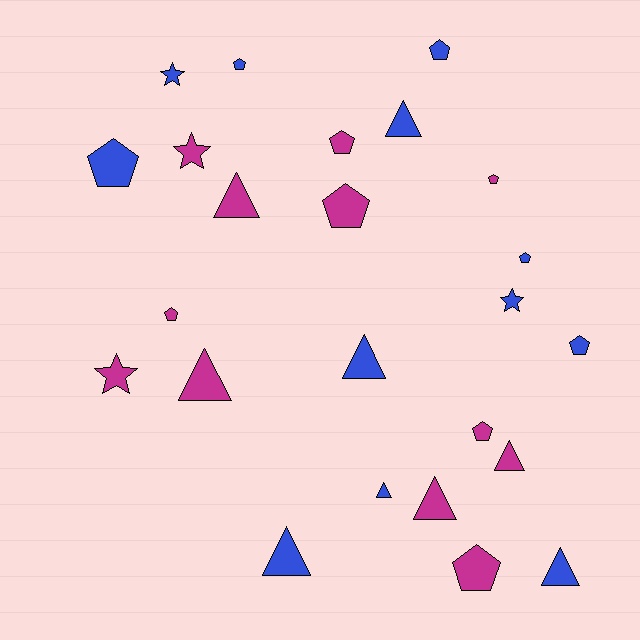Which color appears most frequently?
Blue, with 12 objects.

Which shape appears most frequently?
Pentagon, with 11 objects.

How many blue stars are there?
There are 2 blue stars.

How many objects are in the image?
There are 24 objects.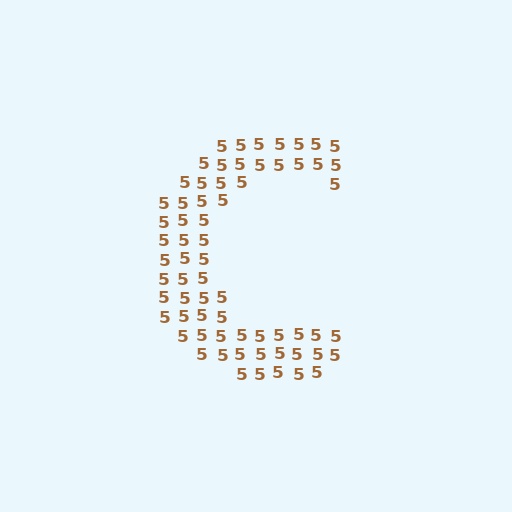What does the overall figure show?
The overall figure shows the letter C.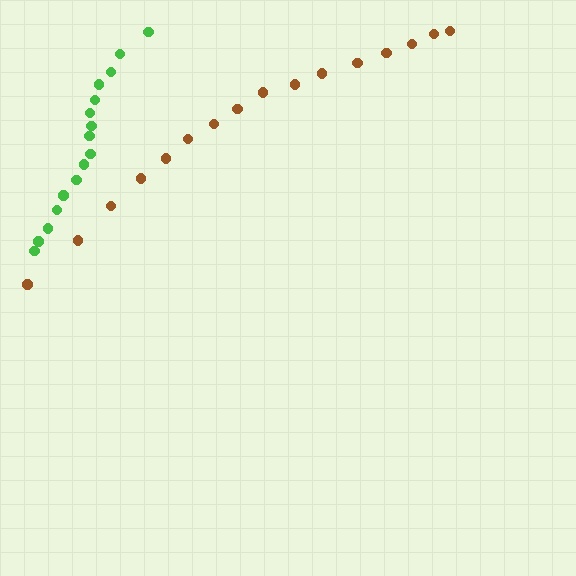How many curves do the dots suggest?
There are 2 distinct paths.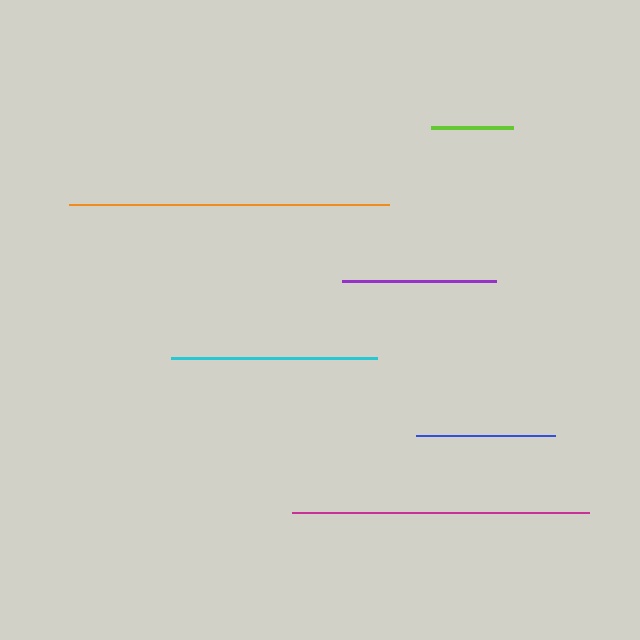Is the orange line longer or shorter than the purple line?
The orange line is longer than the purple line.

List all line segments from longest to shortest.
From longest to shortest: orange, magenta, cyan, purple, blue, lime.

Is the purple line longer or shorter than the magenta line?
The magenta line is longer than the purple line.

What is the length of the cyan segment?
The cyan segment is approximately 205 pixels long.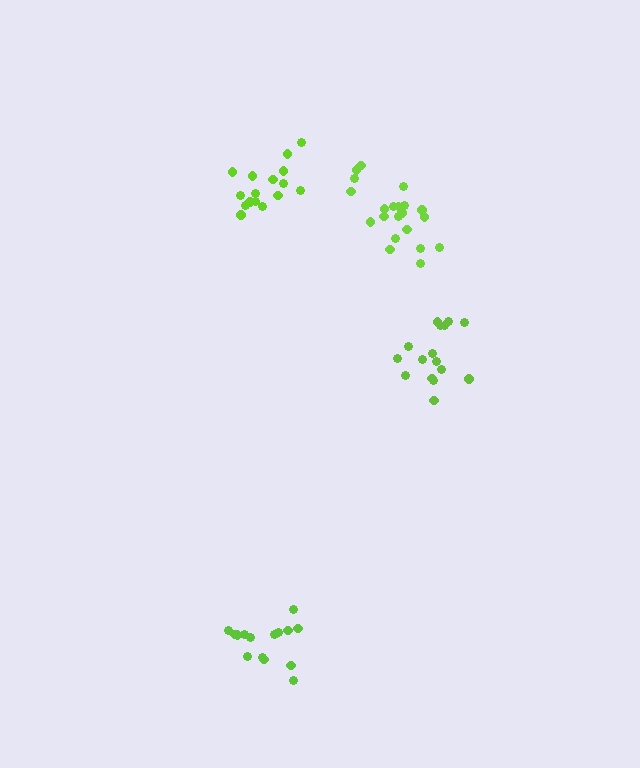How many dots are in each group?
Group 1: 16 dots, Group 2: 15 dots, Group 3: 16 dots, Group 4: 21 dots (68 total).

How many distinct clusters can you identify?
There are 4 distinct clusters.